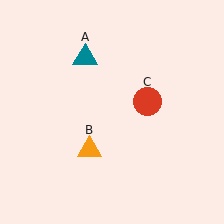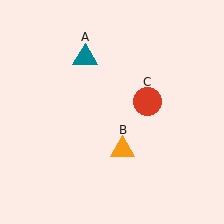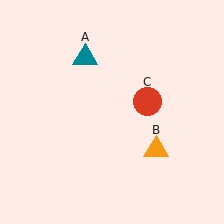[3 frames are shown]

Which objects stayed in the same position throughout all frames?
Teal triangle (object A) and red circle (object C) remained stationary.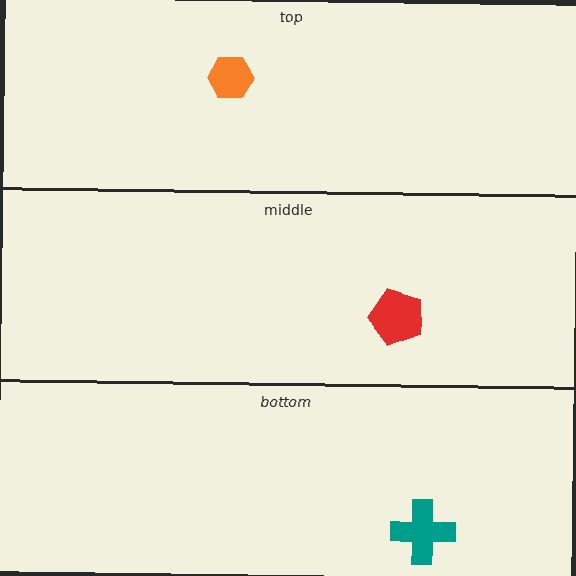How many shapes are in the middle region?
1.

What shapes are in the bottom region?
The teal cross.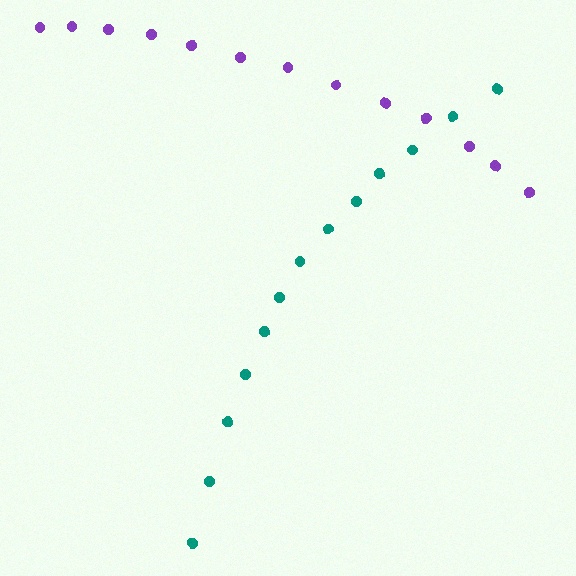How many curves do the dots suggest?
There are 2 distinct paths.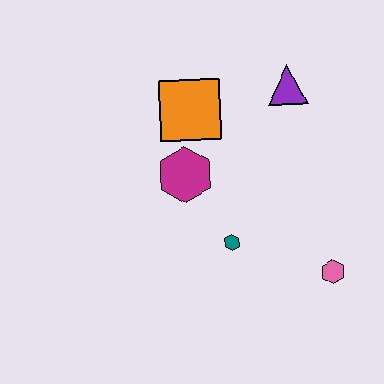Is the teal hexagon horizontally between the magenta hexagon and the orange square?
No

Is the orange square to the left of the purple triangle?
Yes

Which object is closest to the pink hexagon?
The teal hexagon is closest to the pink hexagon.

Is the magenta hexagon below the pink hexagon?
No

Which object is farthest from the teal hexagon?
The purple triangle is farthest from the teal hexagon.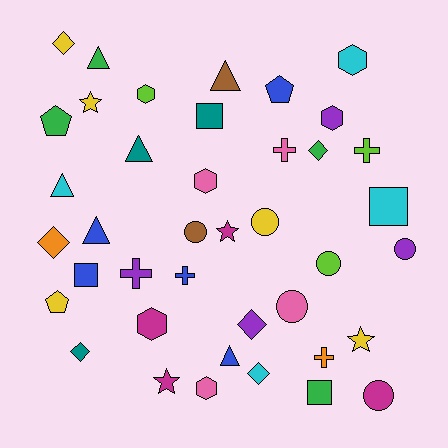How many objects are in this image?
There are 40 objects.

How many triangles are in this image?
There are 6 triangles.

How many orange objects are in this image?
There are 2 orange objects.